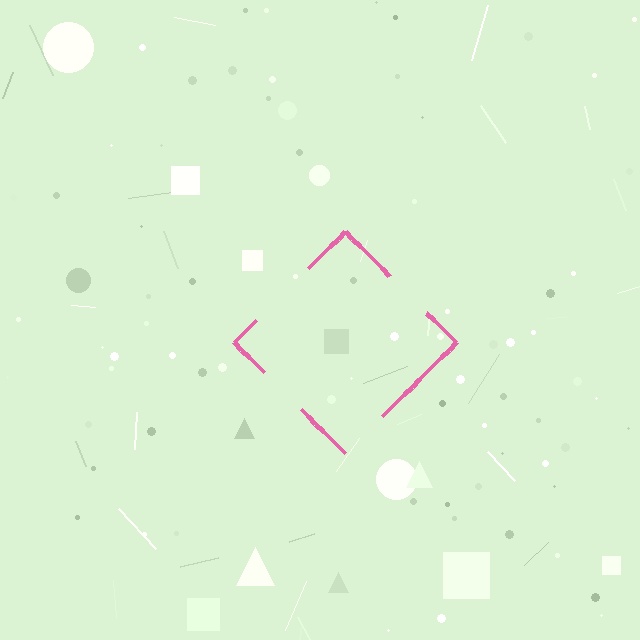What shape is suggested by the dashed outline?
The dashed outline suggests a diamond.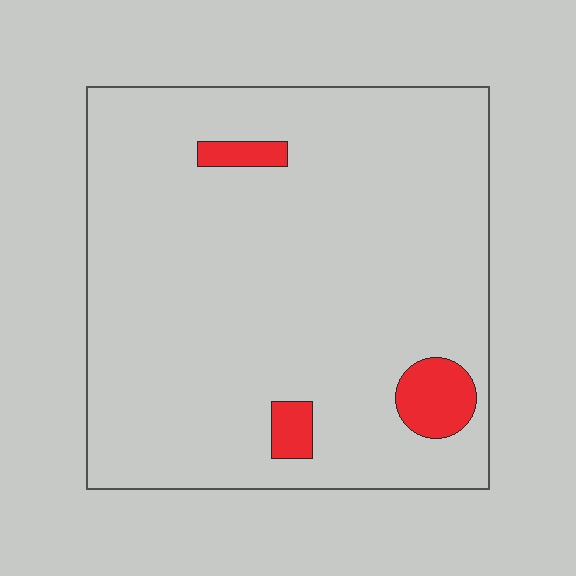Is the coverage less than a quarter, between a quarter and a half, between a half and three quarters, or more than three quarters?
Less than a quarter.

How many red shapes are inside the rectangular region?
3.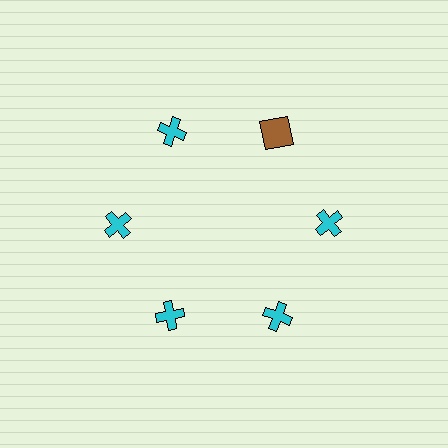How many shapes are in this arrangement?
There are 6 shapes arranged in a ring pattern.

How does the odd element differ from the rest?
It differs in both color (brown instead of cyan) and shape (square instead of cross).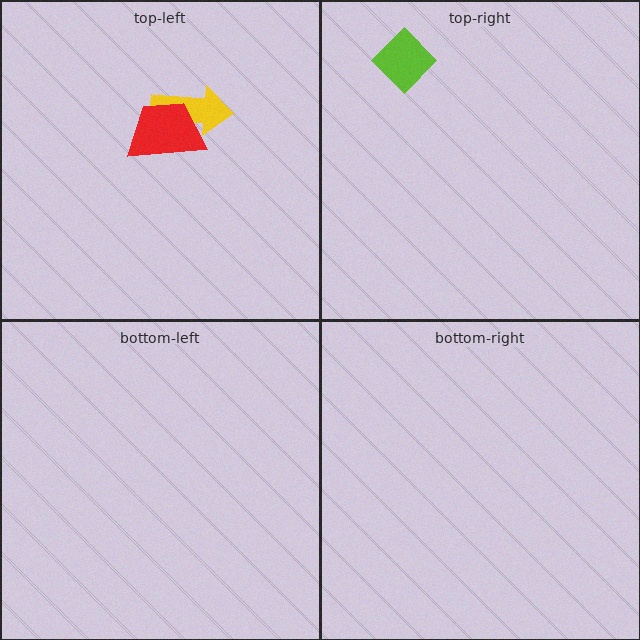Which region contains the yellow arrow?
The top-left region.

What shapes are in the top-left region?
The yellow arrow, the red trapezoid.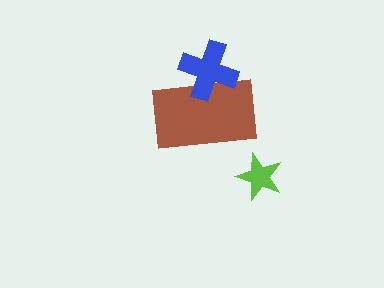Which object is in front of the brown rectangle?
The blue cross is in front of the brown rectangle.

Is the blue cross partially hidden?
No, no other shape covers it.